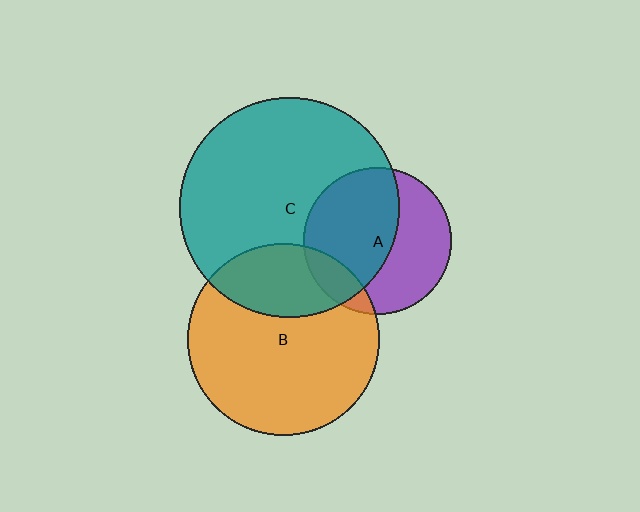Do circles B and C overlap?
Yes.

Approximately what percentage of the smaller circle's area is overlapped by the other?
Approximately 30%.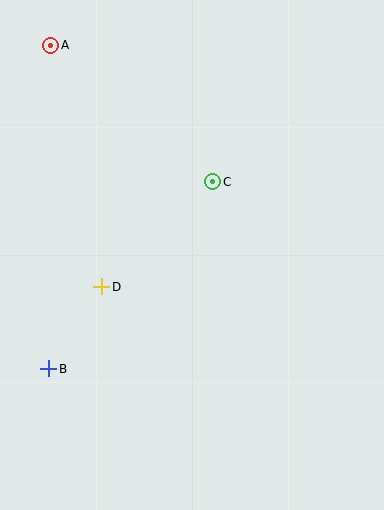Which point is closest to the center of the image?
Point C at (213, 182) is closest to the center.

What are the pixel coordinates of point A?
Point A is at (51, 45).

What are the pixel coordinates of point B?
Point B is at (49, 369).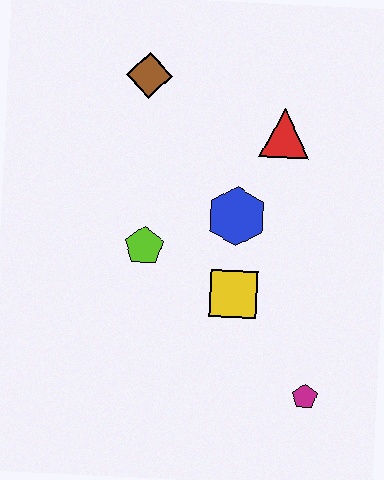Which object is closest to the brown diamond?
The red triangle is closest to the brown diamond.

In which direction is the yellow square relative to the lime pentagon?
The yellow square is to the right of the lime pentagon.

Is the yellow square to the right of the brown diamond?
Yes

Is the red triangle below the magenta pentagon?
No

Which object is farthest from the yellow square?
The brown diamond is farthest from the yellow square.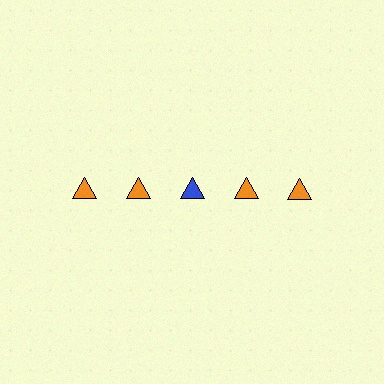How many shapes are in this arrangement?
There are 5 shapes arranged in a grid pattern.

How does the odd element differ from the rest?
It has a different color: blue instead of orange.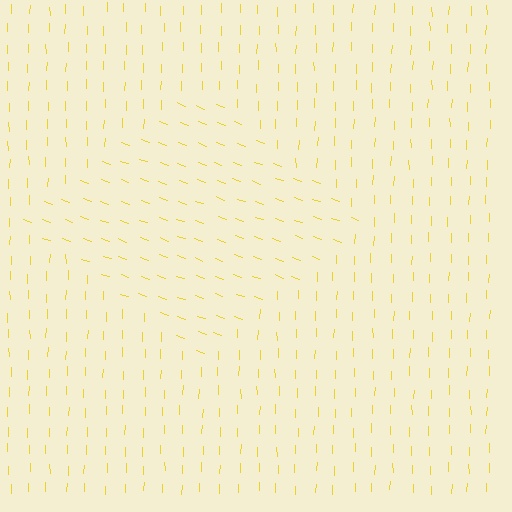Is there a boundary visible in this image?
Yes, there is a texture boundary formed by a change in line orientation.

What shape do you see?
I see a diamond.